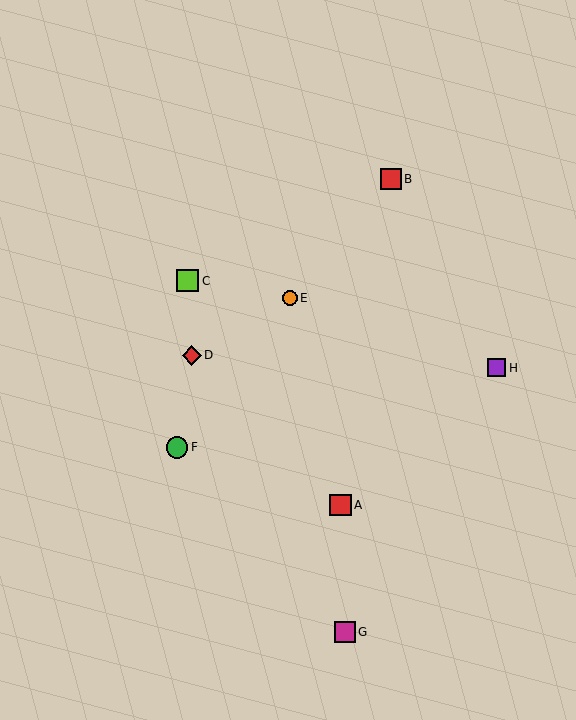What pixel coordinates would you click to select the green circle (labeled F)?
Click at (177, 447) to select the green circle F.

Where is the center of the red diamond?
The center of the red diamond is at (192, 355).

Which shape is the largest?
The lime square (labeled C) is the largest.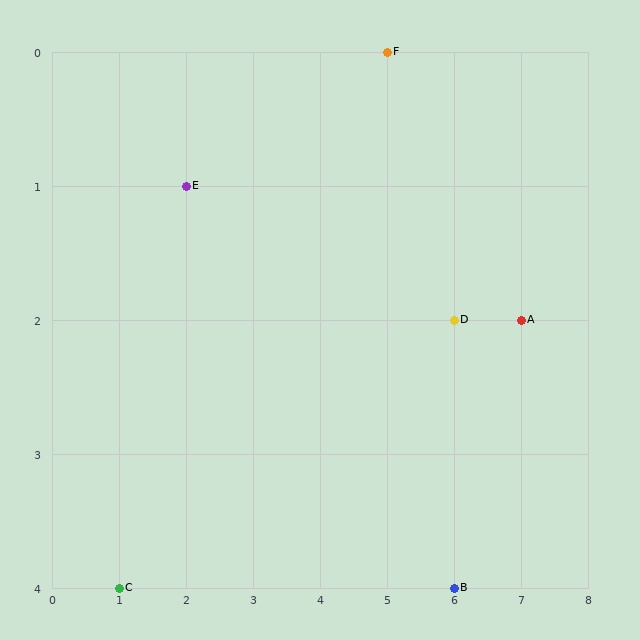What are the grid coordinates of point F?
Point F is at grid coordinates (5, 0).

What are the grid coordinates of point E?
Point E is at grid coordinates (2, 1).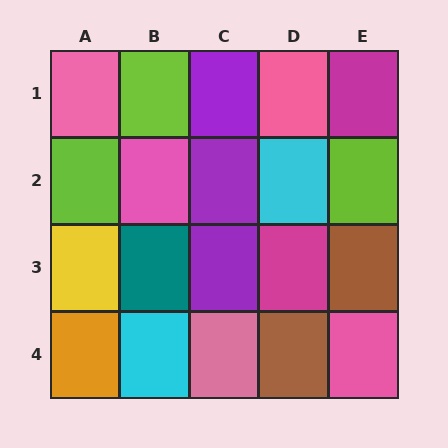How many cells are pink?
5 cells are pink.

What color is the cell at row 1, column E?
Magenta.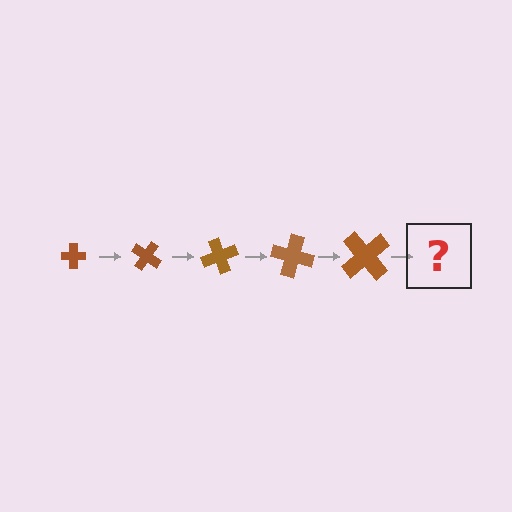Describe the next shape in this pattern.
It should be a cross, larger than the previous one and rotated 175 degrees from the start.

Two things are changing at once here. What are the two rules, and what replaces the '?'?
The two rules are that the cross grows larger each step and it rotates 35 degrees each step. The '?' should be a cross, larger than the previous one and rotated 175 degrees from the start.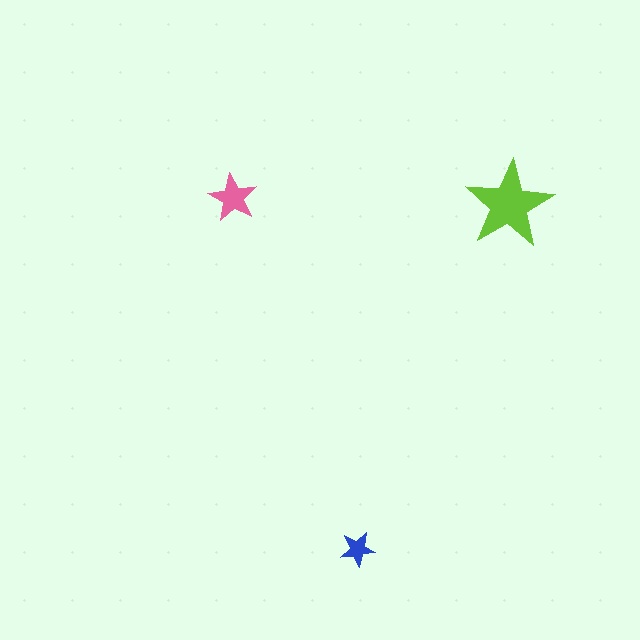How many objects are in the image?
There are 3 objects in the image.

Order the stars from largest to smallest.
the lime one, the pink one, the blue one.